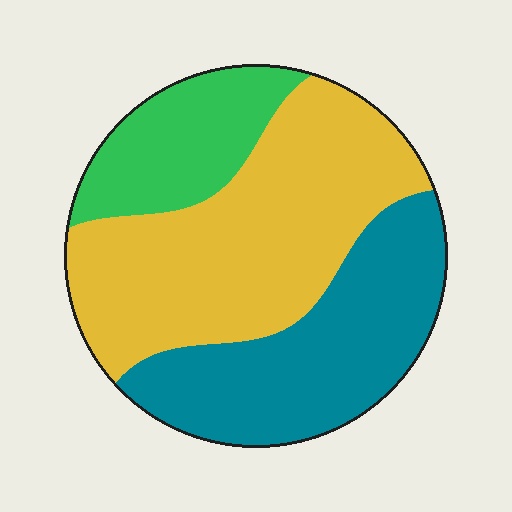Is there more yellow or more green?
Yellow.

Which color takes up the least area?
Green, at roughly 20%.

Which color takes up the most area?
Yellow, at roughly 45%.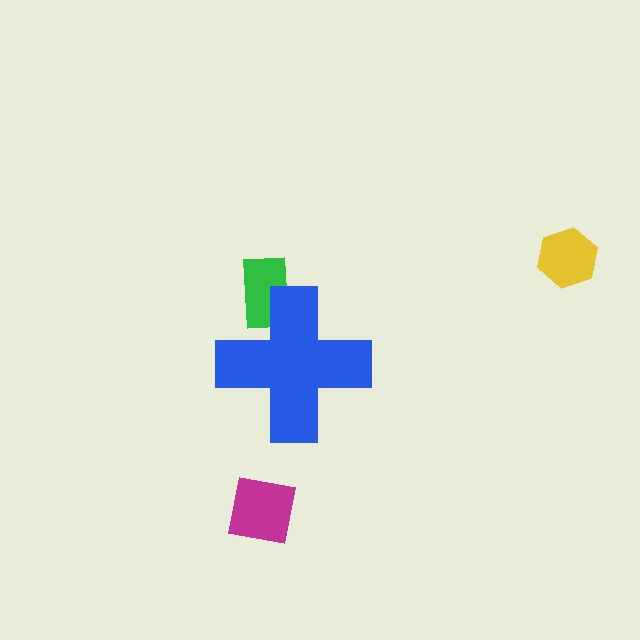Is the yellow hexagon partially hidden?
No, the yellow hexagon is fully visible.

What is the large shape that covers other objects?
A blue cross.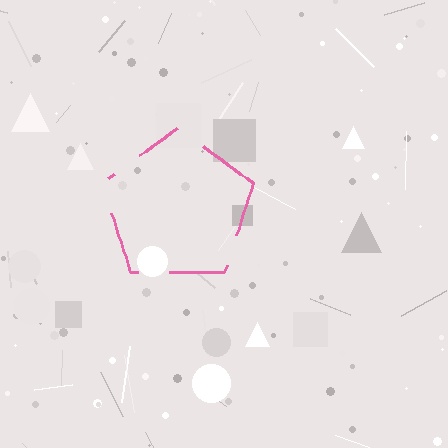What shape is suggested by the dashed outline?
The dashed outline suggests a pentagon.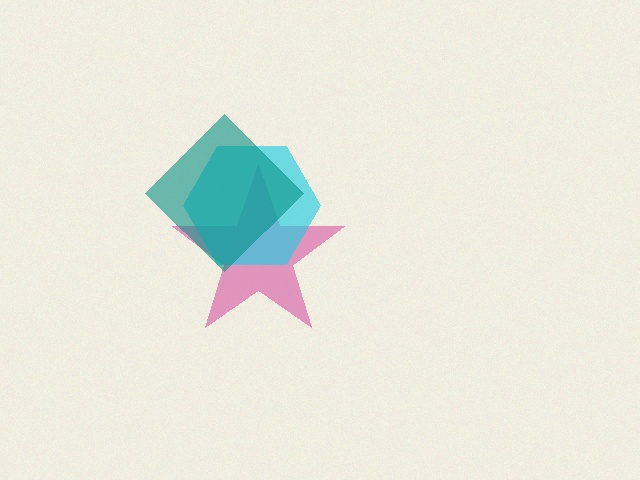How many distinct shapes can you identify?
There are 3 distinct shapes: a pink star, a cyan hexagon, a teal diamond.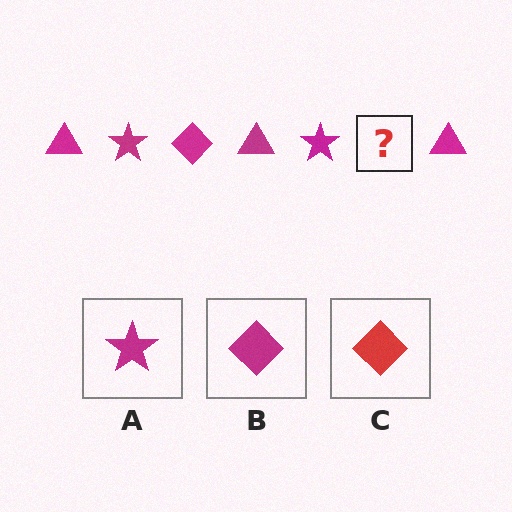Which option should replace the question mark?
Option B.